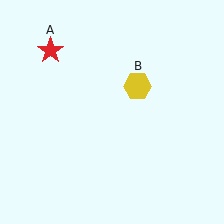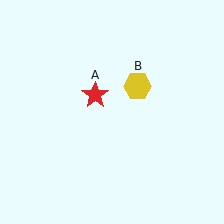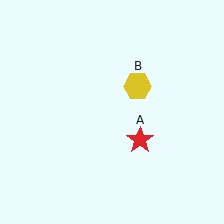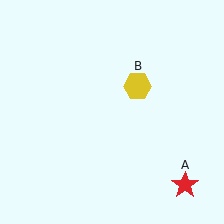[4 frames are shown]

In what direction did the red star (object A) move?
The red star (object A) moved down and to the right.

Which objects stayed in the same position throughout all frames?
Yellow hexagon (object B) remained stationary.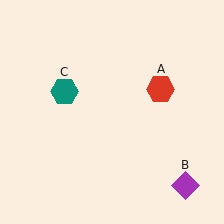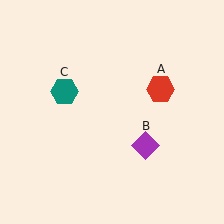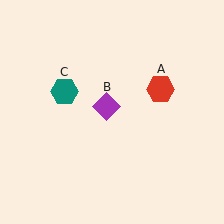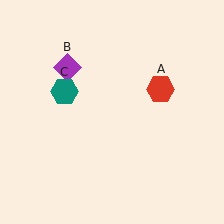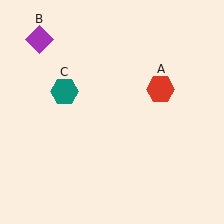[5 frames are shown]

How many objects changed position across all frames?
1 object changed position: purple diamond (object B).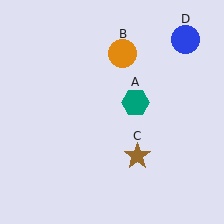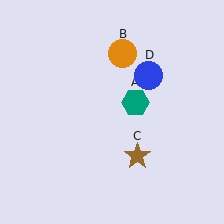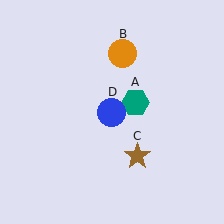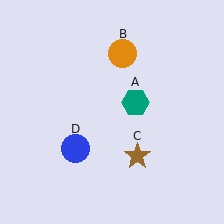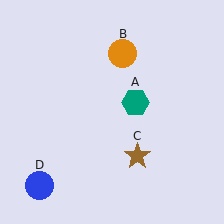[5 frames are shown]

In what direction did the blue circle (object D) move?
The blue circle (object D) moved down and to the left.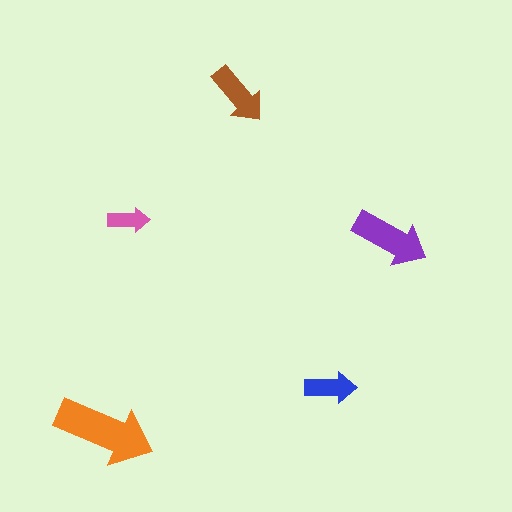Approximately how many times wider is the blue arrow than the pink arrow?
About 1.5 times wider.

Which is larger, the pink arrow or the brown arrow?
The brown one.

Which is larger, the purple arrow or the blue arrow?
The purple one.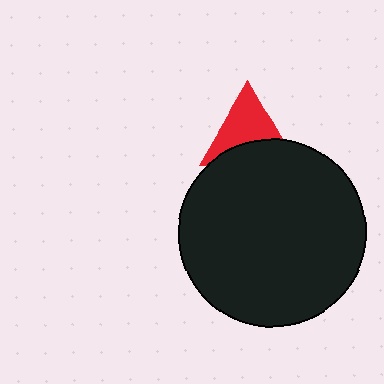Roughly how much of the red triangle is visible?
About half of it is visible (roughly 61%).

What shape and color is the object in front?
The object in front is a black circle.